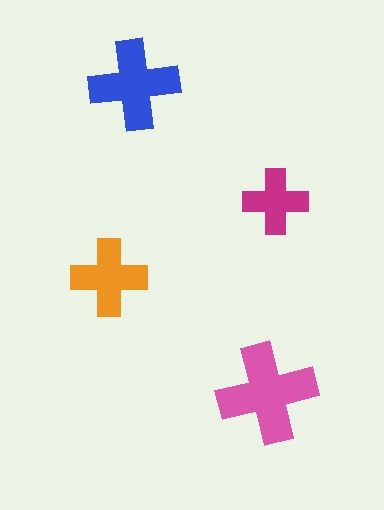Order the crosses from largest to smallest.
the pink one, the blue one, the orange one, the magenta one.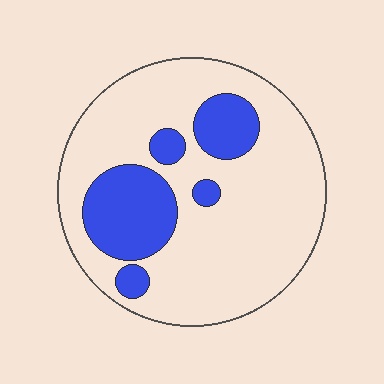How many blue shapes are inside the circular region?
5.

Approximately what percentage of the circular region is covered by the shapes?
Approximately 25%.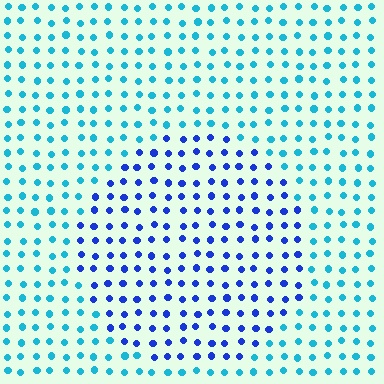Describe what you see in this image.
The image is filled with small cyan elements in a uniform arrangement. A circle-shaped region is visible where the elements are tinted to a slightly different hue, forming a subtle color boundary.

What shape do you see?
I see a circle.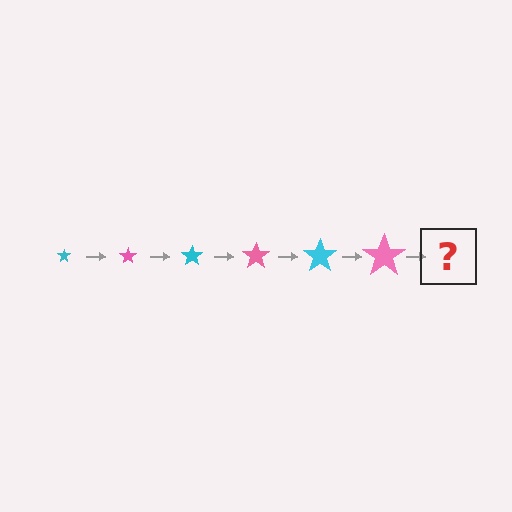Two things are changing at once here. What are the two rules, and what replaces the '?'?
The two rules are that the star grows larger each step and the color cycles through cyan and pink. The '?' should be a cyan star, larger than the previous one.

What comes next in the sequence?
The next element should be a cyan star, larger than the previous one.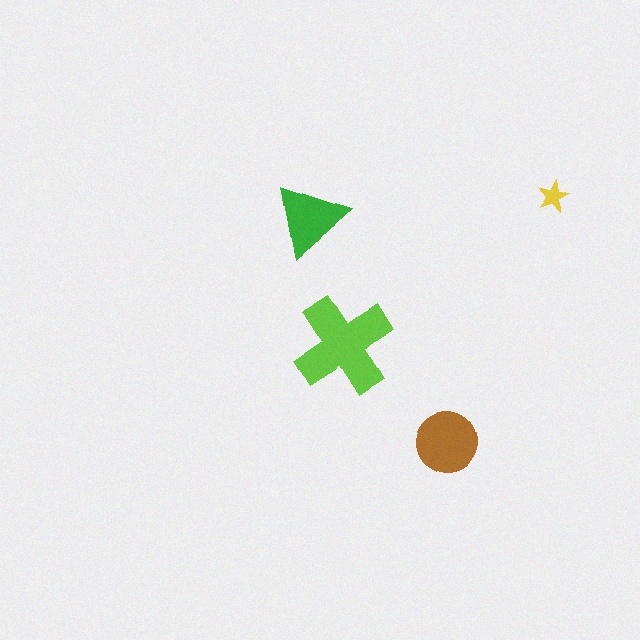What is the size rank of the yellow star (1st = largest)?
4th.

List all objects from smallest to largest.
The yellow star, the green triangle, the brown circle, the lime cross.